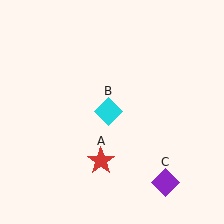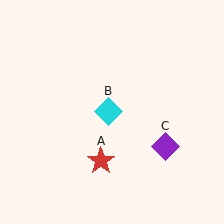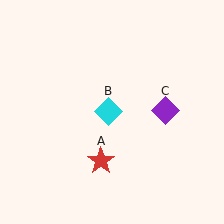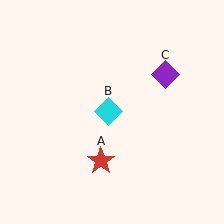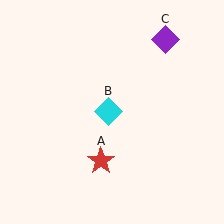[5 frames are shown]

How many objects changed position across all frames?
1 object changed position: purple diamond (object C).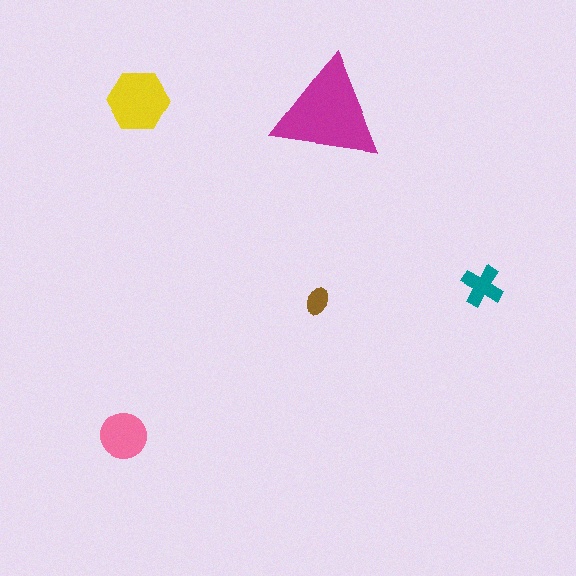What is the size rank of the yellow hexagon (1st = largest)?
2nd.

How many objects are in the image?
There are 5 objects in the image.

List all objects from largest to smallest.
The magenta triangle, the yellow hexagon, the pink circle, the teal cross, the brown ellipse.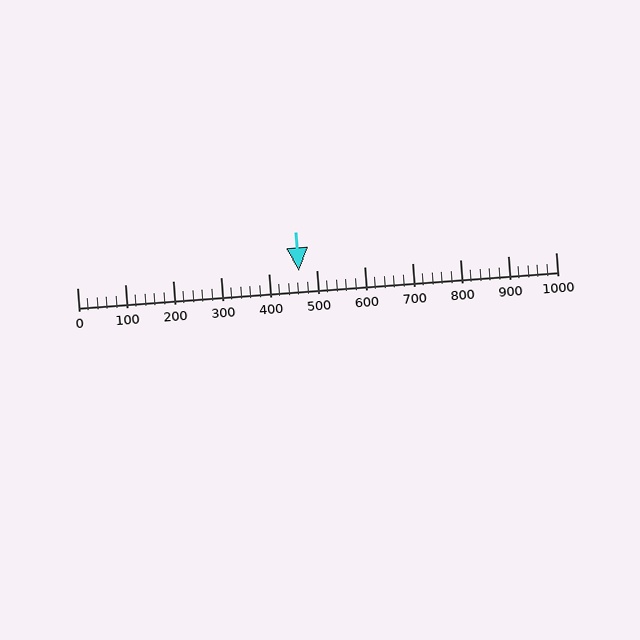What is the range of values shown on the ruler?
The ruler shows values from 0 to 1000.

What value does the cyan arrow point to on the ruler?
The cyan arrow points to approximately 463.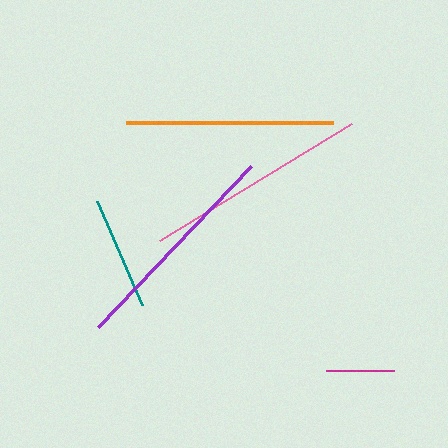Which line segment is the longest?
The pink line is the longest at approximately 225 pixels.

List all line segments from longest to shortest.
From longest to shortest: pink, purple, orange, teal, magenta.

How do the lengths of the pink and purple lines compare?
The pink and purple lines are approximately the same length.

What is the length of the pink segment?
The pink segment is approximately 225 pixels long.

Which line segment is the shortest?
The magenta line is the shortest at approximately 68 pixels.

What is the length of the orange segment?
The orange segment is approximately 207 pixels long.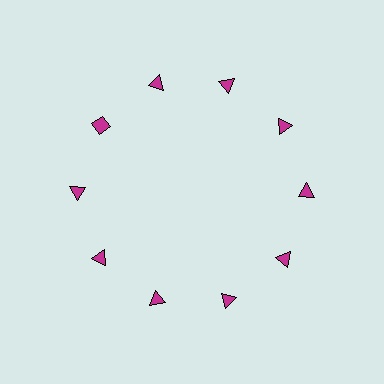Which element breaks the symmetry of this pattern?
The magenta diamond at roughly the 10 o'clock position breaks the symmetry. All other shapes are magenta triangles.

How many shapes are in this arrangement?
There are 10 shapes arranged in a ring pattern.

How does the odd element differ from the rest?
It has a different shape: diamond instead of triangle.